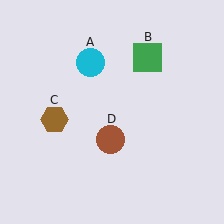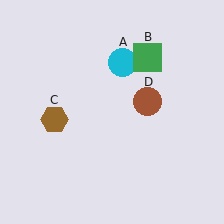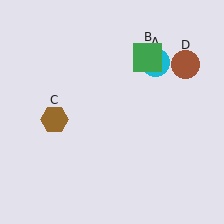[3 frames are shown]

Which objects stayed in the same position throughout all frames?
Green square (object B) and brown hexagon (object C) remained stationary.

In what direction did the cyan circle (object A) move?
The cyan circle (object A) moved right.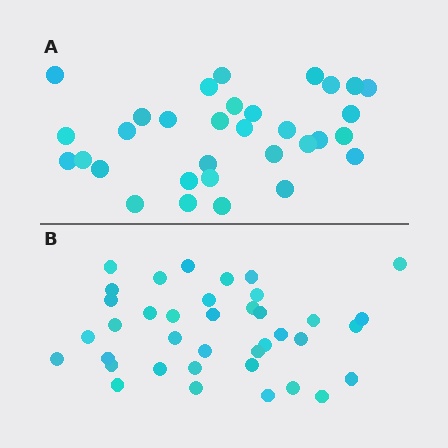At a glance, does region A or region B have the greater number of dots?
Region B (the bottom region) has more dots.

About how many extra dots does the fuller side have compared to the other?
Region B has about 6 more dots than region A.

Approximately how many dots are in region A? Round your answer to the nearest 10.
About 30 dots. (The exact count is 32, which rounds to 30.)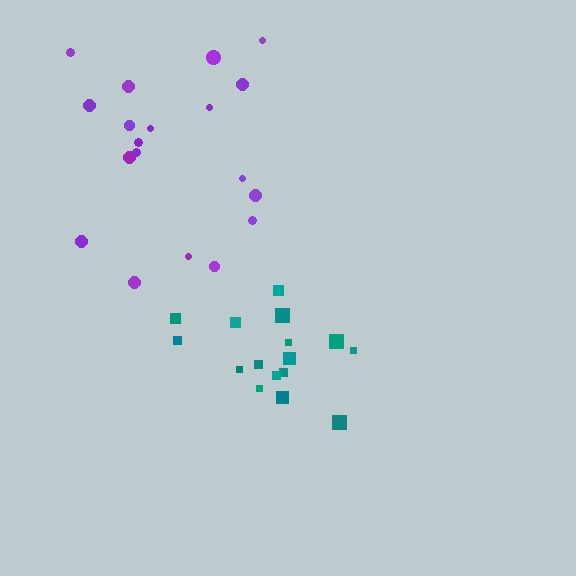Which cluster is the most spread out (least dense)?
Purple.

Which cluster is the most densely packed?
Teal.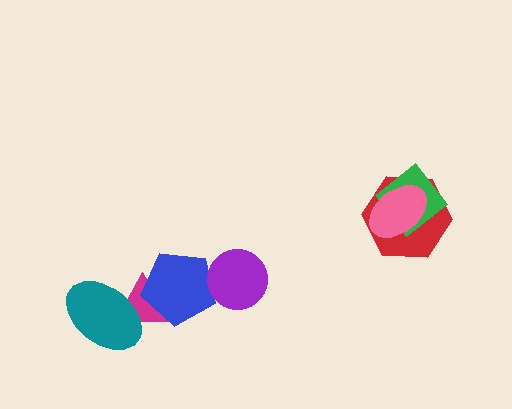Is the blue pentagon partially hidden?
Yes, it is partially covered by another shape.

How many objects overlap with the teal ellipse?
1 object overlaps with the teal ellipse.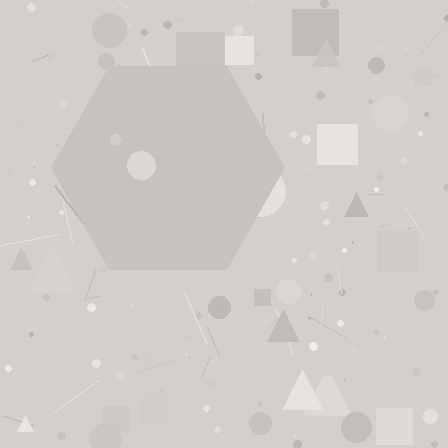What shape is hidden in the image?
A hexagon is hidden in the image.